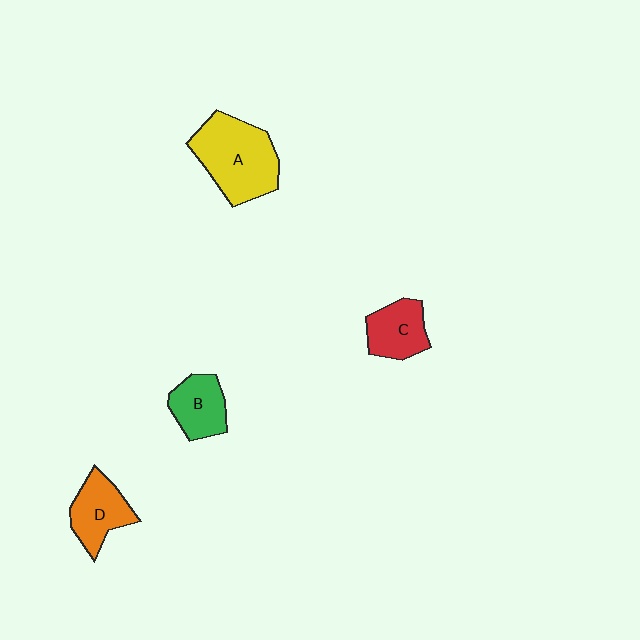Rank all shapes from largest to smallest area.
From largest to smallest: A (yellow), D (orange), C (red), B (green).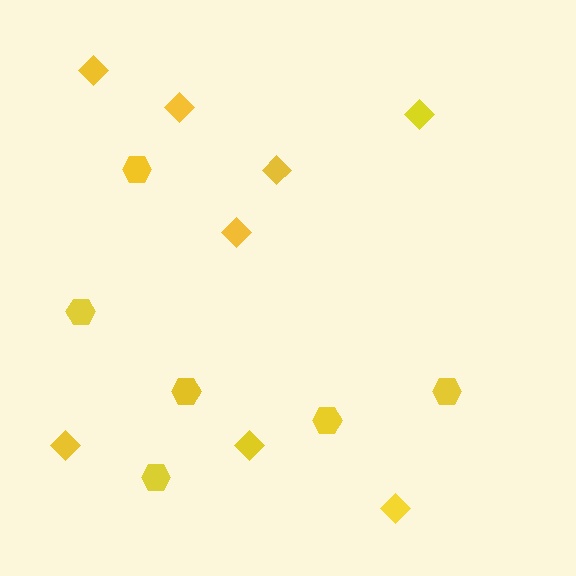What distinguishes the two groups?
There are 2 groups: one group of diamonds (8) and one group of hexagons (6).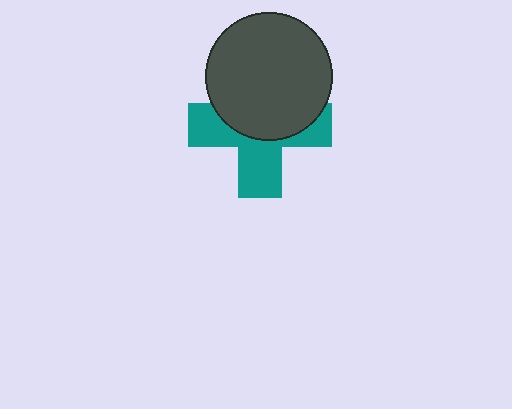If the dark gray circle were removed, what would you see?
You would see the complete teal cross.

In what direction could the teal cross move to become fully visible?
The teal cross could move down. That would shift it out from behind the dark gray circle entirely.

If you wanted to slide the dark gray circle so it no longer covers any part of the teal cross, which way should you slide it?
Slide it up — that is the most direct way to separate the two shapes.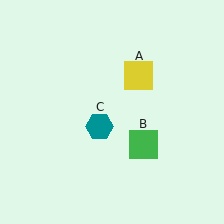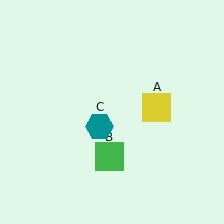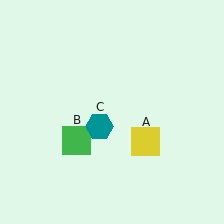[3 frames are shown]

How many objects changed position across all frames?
2 objects changed position: yellow square (object A), green square (object B).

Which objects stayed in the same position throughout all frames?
Teal hexagon (object C) remained stationary.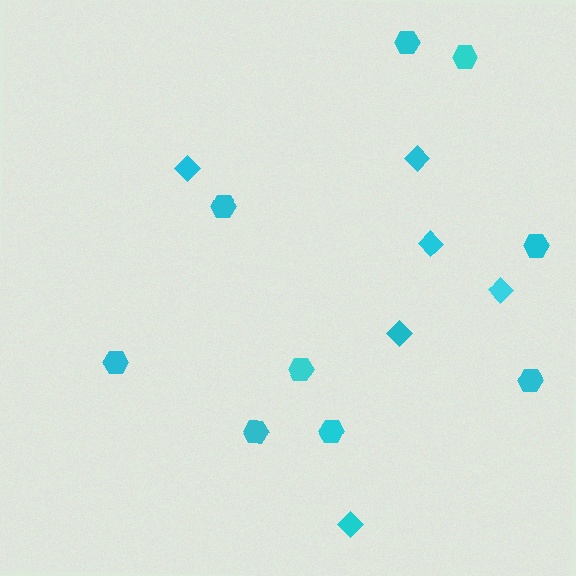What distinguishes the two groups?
There are 2 groups: one group of diamonds (6) and one group of hexagons (9).